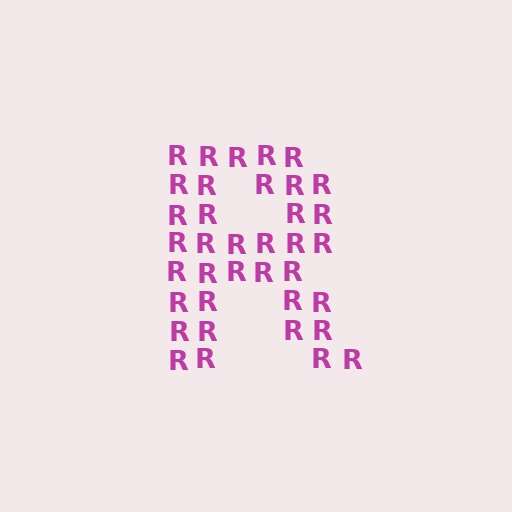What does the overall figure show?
The overall figure shows the letter R.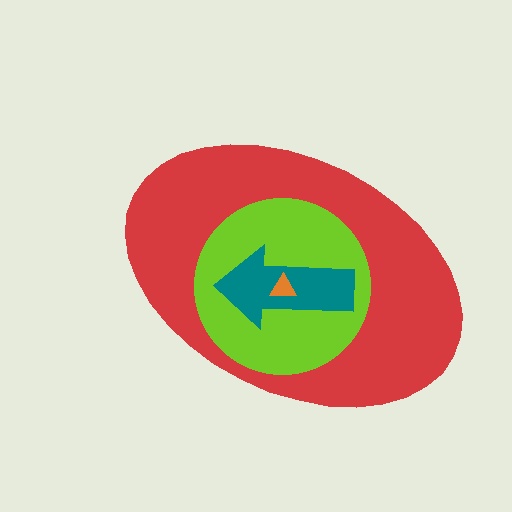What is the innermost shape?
The orange triangle.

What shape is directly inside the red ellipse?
The lime circle.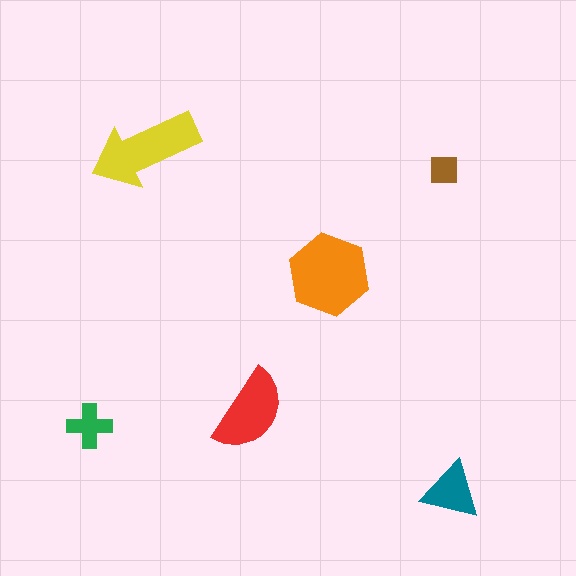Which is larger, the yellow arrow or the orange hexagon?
The orange hexagon.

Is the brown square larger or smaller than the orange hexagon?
Smaller.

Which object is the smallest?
The brown square.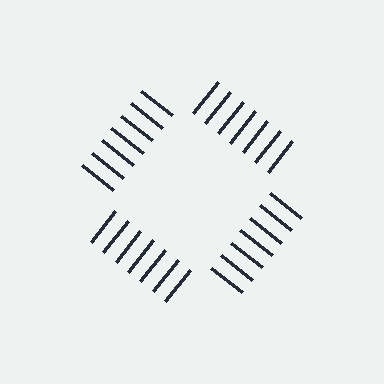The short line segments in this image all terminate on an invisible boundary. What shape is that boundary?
An illusory square — the line segments terminate on its edges but no continuous stroke is drawn.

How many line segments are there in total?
28 — 7 along each of the 4 edges.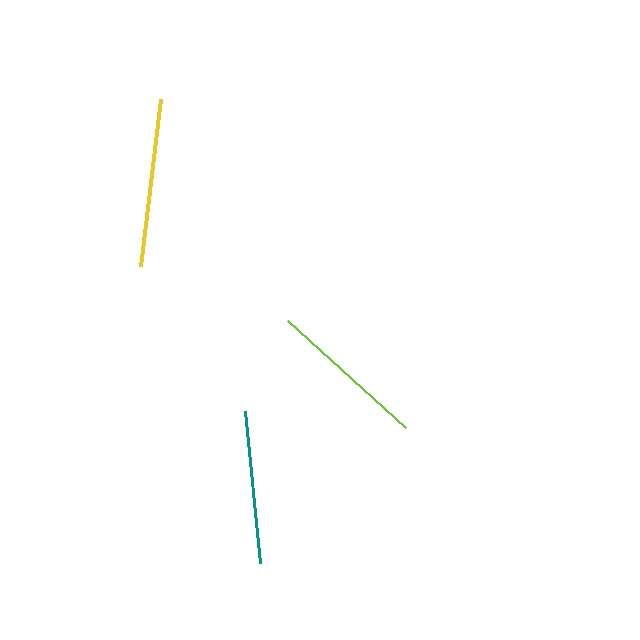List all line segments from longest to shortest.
From longest to shortest: yellow, lime, teal.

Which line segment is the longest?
The yellow line is the longest at approximately 168 pixels.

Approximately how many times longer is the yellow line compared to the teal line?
The yellow line is approximately 1.1 times the length of the teal line.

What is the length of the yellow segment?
The yellow segment is approximately 168 pixels long.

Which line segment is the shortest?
The teal line is the shortest at approximately 153 pixels.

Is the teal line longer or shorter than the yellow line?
The yellow line is longer than the teal line.